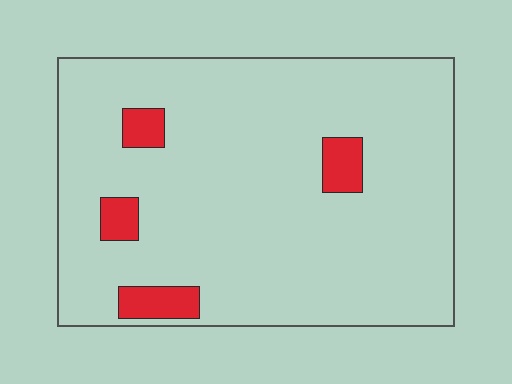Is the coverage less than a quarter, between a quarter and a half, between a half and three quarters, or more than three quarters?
Less than a quarter.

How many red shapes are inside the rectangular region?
4.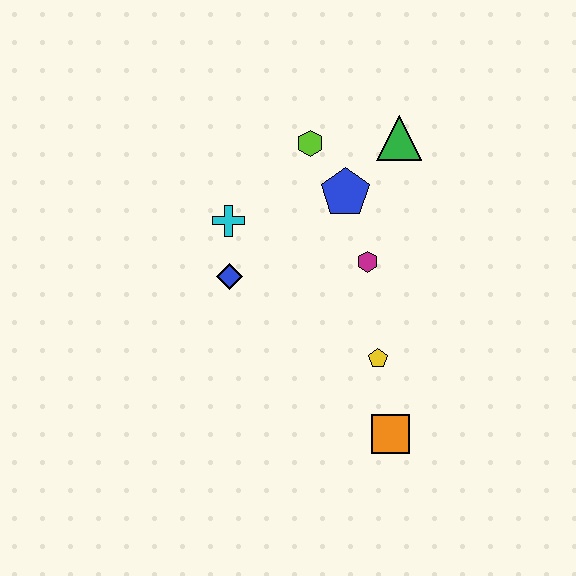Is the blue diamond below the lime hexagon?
Yes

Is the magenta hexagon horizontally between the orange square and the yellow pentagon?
No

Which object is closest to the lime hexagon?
The blue pentagon is closest to the lime hexagon.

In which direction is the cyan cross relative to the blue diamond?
The cyan cross is above the blue diamond.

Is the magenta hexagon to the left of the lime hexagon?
No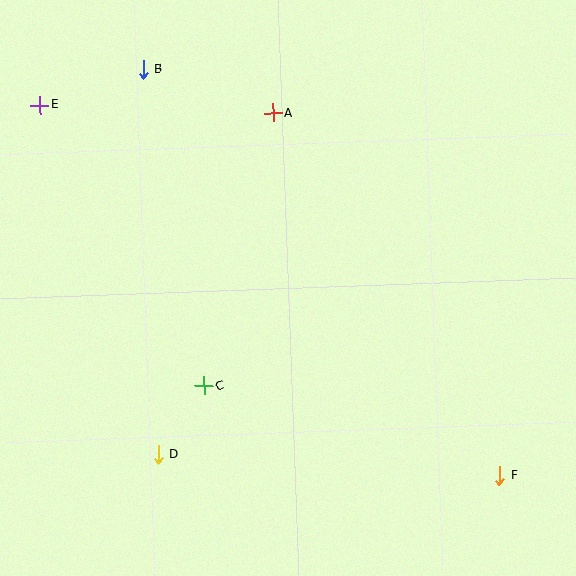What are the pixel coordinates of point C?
Point C is at (204, 386).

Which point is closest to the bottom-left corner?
Point D is closest to the bottom-left corner.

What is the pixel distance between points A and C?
The distance between A and C is 281 pixels.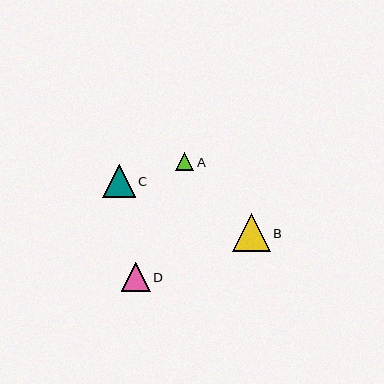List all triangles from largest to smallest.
From largest to smallest: B, C, D, A.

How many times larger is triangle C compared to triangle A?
Triangle C is approximately 1.8 times the size of triangle A.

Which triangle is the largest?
Triangle B is the largest with a size of approximately 38 pixels.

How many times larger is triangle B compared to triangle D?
Triangle B is approximately 1.3 times the size of triangle D.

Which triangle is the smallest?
Triangle A is the smallest with a size of approximately 18 pixels.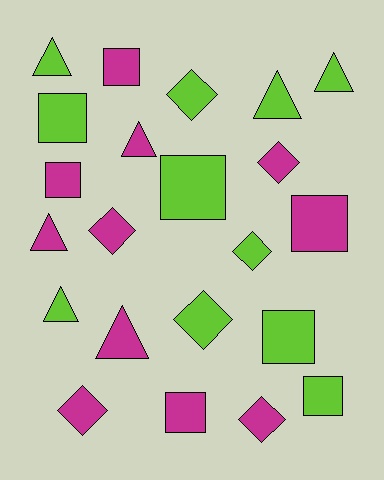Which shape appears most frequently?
Square, with 8 objects.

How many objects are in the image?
There are 22 objects.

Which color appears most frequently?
Lime, with 11 objects.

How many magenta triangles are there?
There are 3 magenta triangles.